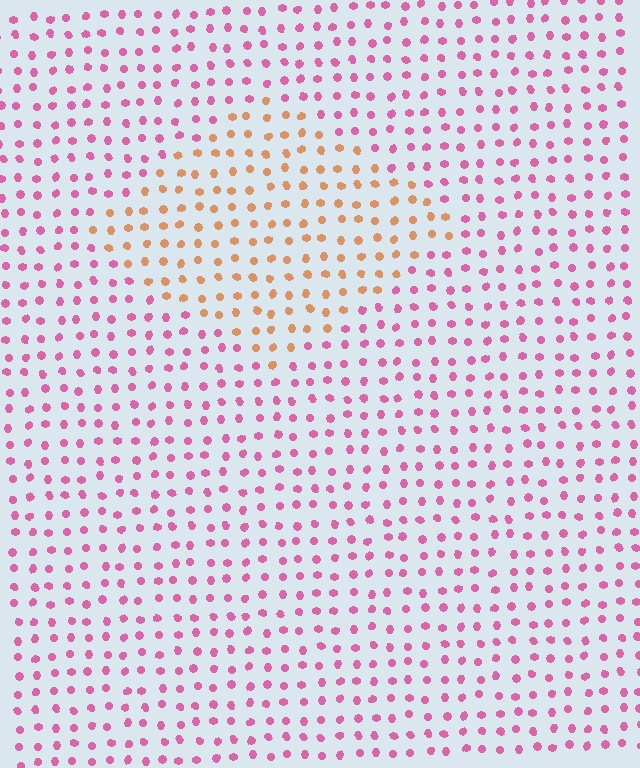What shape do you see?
I see a diamond.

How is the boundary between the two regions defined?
The boundary is defined purely by a slight shift in hue (about 58 degrees). Spacing, size, and orientation are identical on both sides.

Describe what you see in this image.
The image is filled with small pink elements in a uniform arrangement. A diamond-shaped region is visible where the elements are tinted to a slightly different hue, forming a subtle color boundary.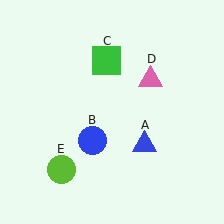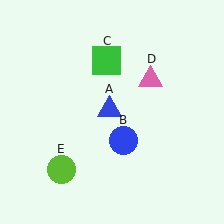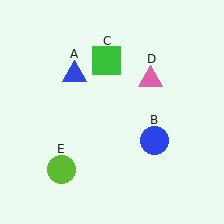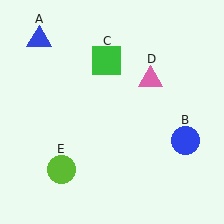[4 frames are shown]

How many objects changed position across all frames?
2 objects changed position: blue triangle (object A), blue circle (object B).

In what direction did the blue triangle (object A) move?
The blue triangle (object A) moved up and to the left.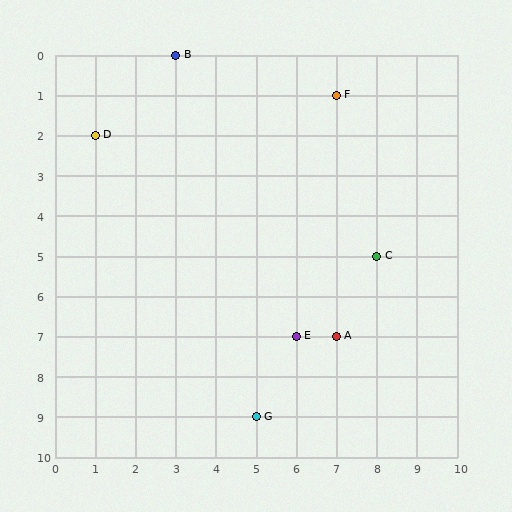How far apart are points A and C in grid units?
Points A and C are 1 column and 2 rows apart (about 2.2 grid units diagonally).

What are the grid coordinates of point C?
Point C is at grid coordinates (8, 5).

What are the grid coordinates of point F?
Point F is at grid coordinates (7, 1).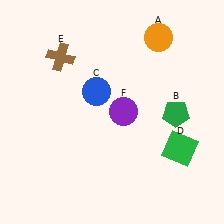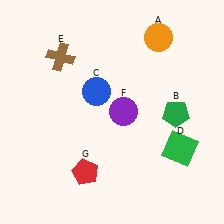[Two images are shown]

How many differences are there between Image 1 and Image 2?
There is 1 difference between the two images.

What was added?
A red pentagon (G) was added in Image 2.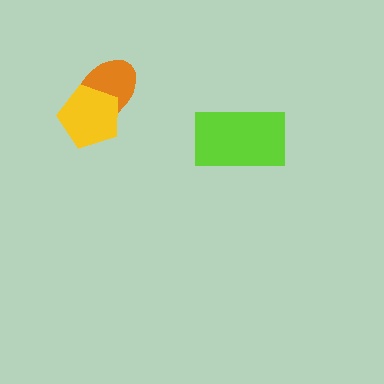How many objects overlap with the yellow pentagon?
1 object overlaps with the yellow pentagon.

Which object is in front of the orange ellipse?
The yellow pentagon is in front of the orange ellipse.